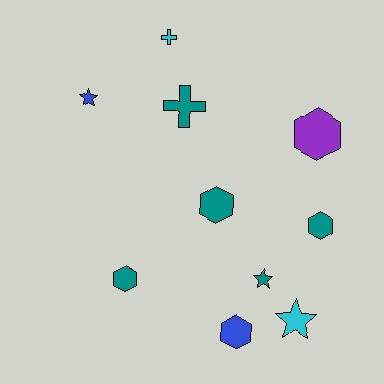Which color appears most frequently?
Teal, with 5 objects.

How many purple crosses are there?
There are no purple crosses.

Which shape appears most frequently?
Hexagon, with 5 objects.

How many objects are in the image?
There are 10 objects.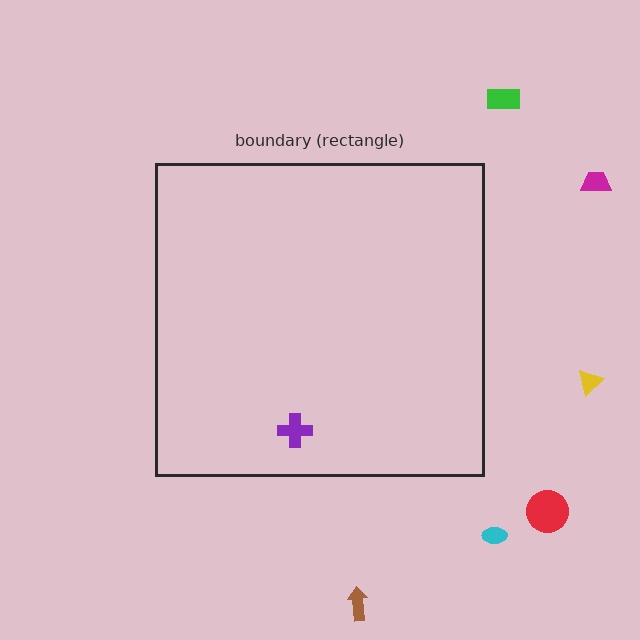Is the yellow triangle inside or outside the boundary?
Outside.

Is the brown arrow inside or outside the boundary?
Outside.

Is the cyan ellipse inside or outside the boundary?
Outside.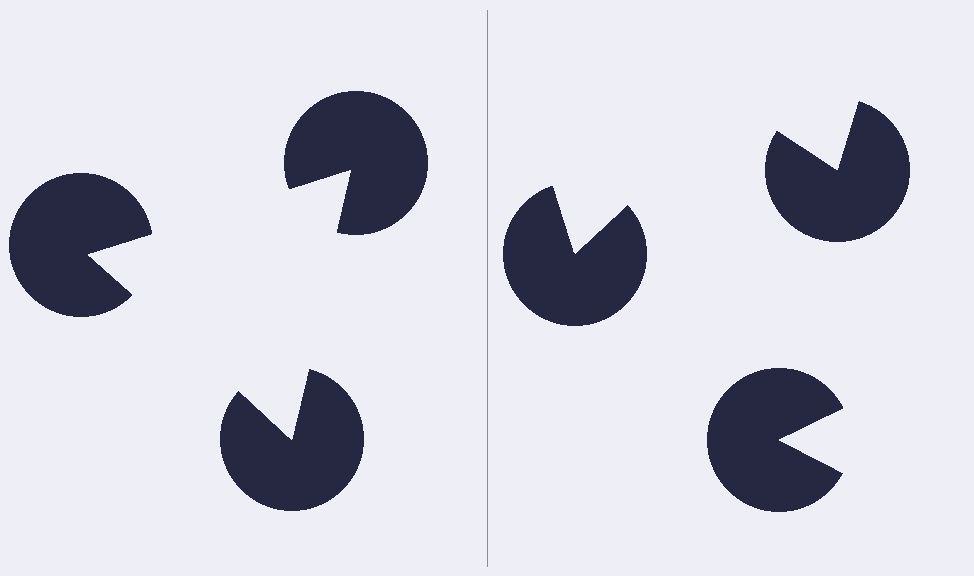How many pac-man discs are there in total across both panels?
6 — 3 on each side.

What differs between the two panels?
The pac-man discs are positioned identically on both sides; only the wedge orientations differ. On the left they align to a triangle; on the right they are misaligned.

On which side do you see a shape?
An illusory triangle appears on the left side. On the right side the wedge cuts are rotated, so no coherent shape forms.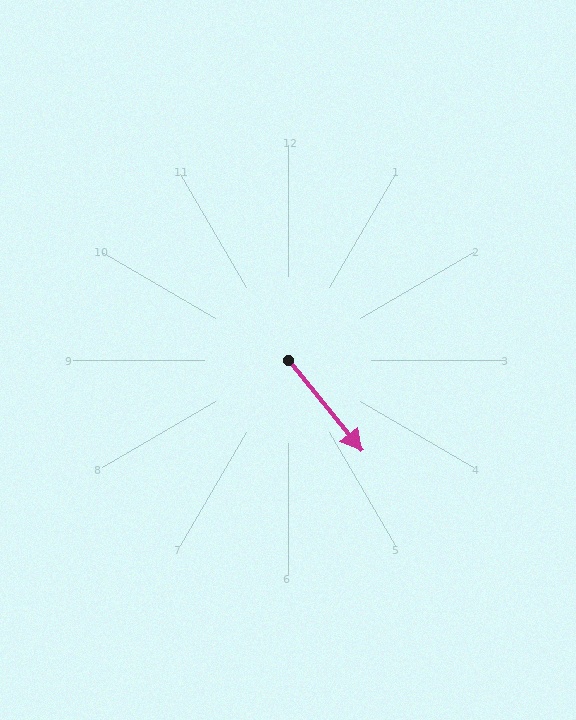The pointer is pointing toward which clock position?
Roughly 5 o'clock.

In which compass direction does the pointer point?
Southeast.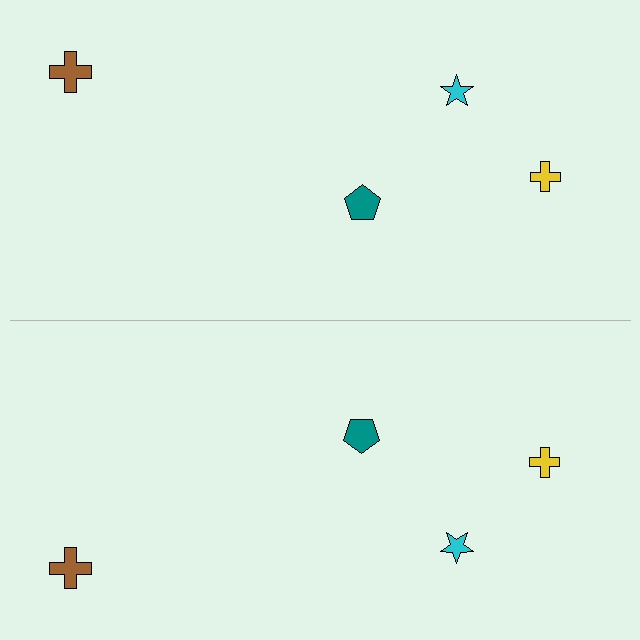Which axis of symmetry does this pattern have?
The pattern has a horizontal axis of symmetry running through the center of the image.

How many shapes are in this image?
There are 8 shapes in this image.